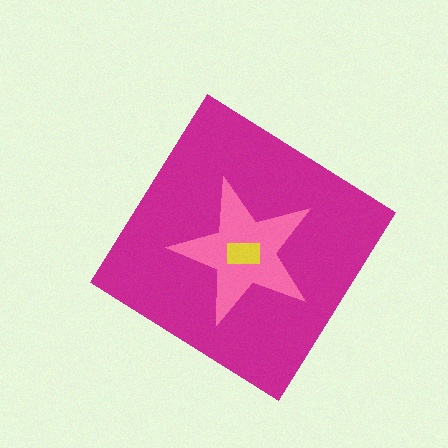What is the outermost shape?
The magenta diamond.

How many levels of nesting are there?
3.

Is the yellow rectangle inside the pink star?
Yes.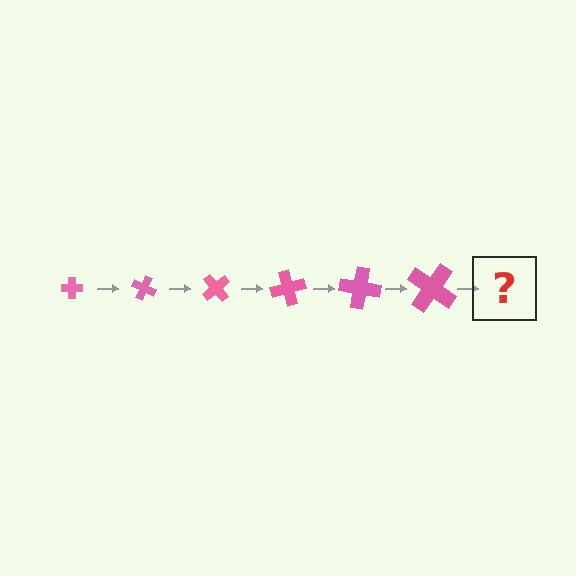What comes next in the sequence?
The next element should be a cross, larger than the previous one and rotated 150 degrees from the start.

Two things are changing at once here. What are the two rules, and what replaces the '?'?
The two rules are that the cross grows larger each step and it rotates 25 degrees each step. The '?' should be a cross, larger than the previous one and rotated 150 degrees from the start.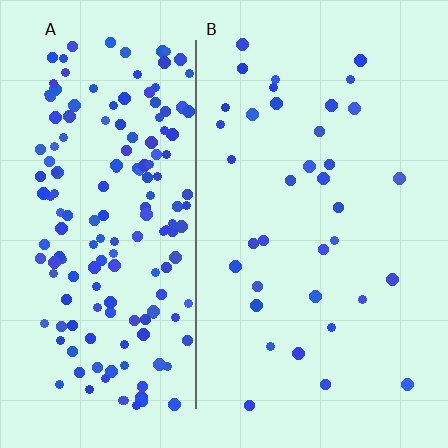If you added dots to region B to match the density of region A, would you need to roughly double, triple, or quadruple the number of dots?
Approximately quadruple.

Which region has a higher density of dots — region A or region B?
A (the left).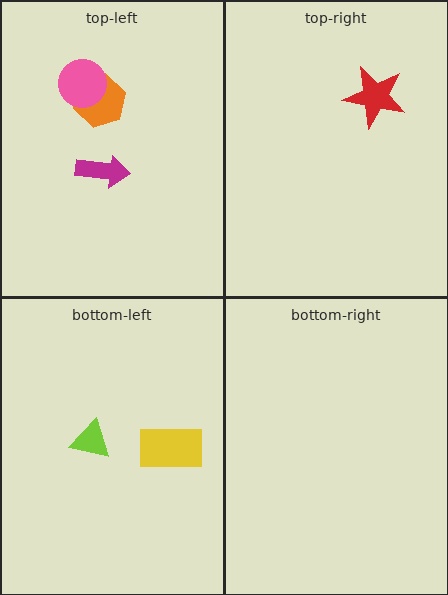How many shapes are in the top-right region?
1.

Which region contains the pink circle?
The top-left region.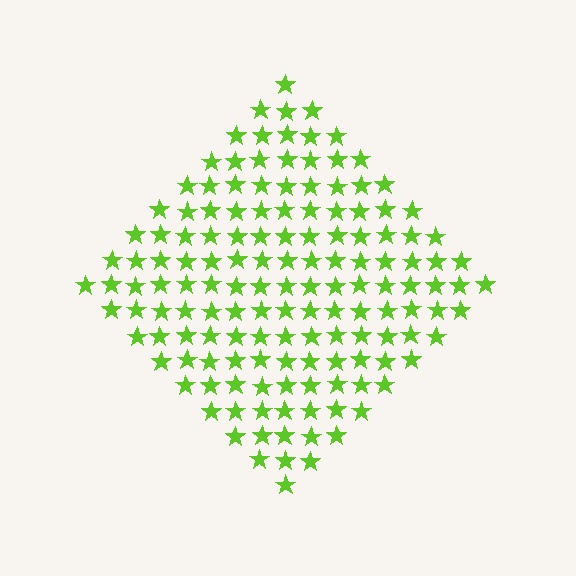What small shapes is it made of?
It is made of small stars.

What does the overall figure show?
The overall figure shows a diamond.